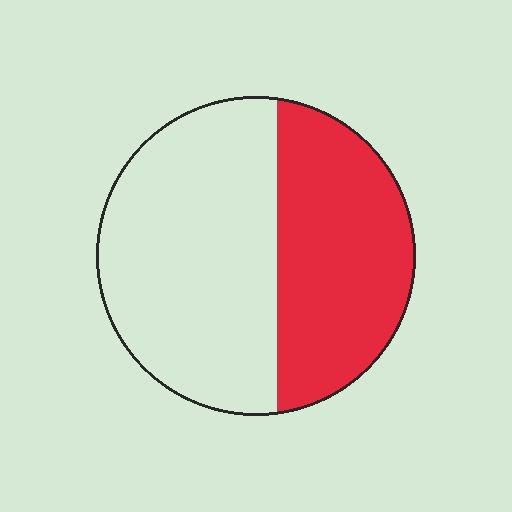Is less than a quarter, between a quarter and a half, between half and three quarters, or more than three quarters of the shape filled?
Between a quarter and a half.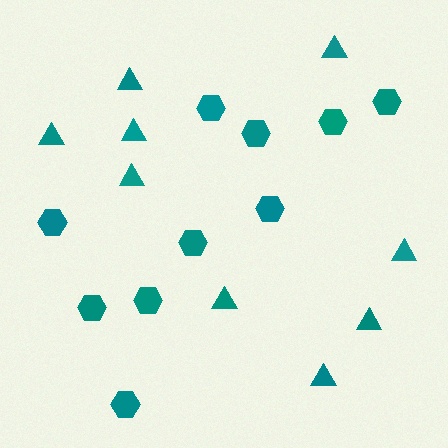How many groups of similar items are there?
There are 2 groups: one group of hexagons (10) and one group of triangles (9).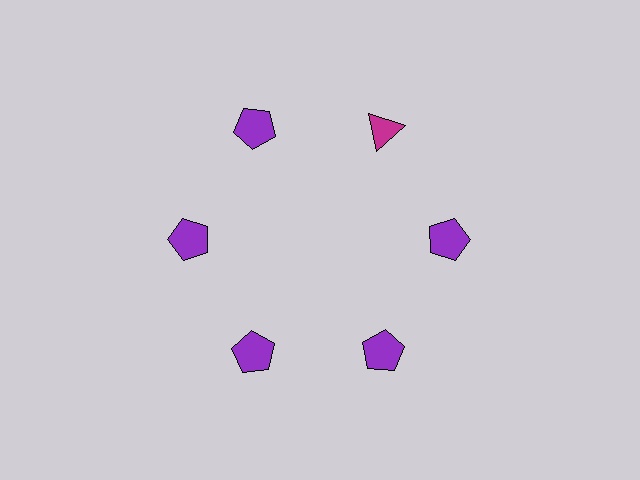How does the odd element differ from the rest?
It differs in both color (magenta instead of purple) and shape (triangle instead of pentagon).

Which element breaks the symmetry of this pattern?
The magenta triangle at roughly the 1 o'clock position breaks the symmetry. All other shapes are purple pentagons.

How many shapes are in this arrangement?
There are 6 shapes arranged in a ring pattern.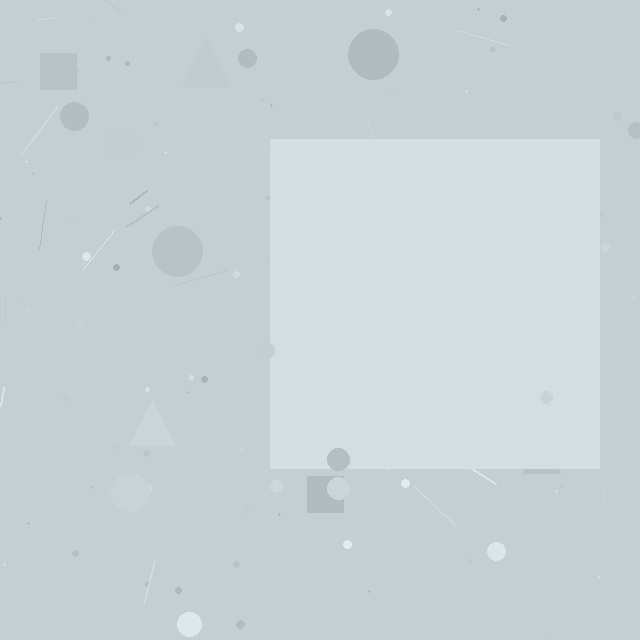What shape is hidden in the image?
A square is hidden in the image.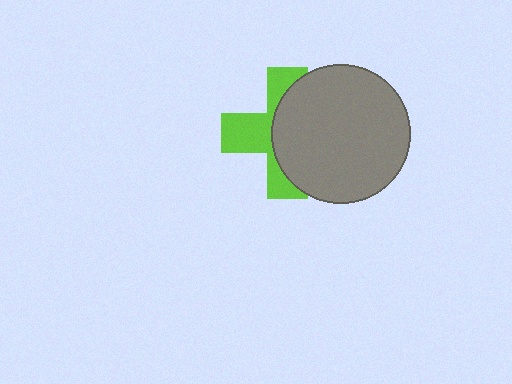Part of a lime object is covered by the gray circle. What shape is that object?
It is a cross.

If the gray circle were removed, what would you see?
You would see the complete lime cross.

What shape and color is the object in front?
The object in front is a gray circle.